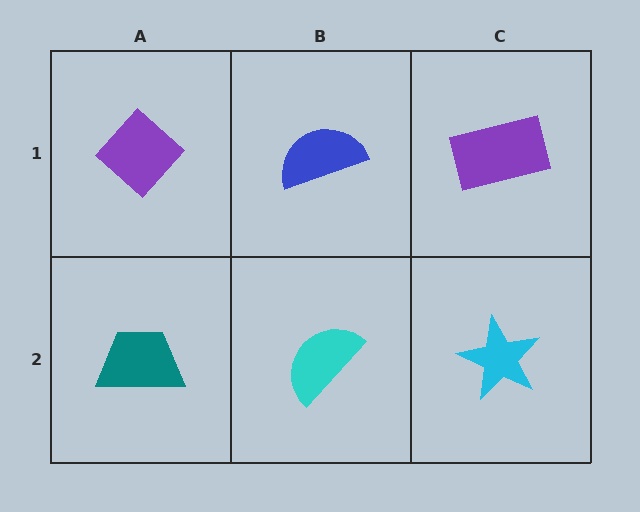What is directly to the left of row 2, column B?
A teal trapezoid.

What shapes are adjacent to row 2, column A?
A purple diamond (row 1, column A), a cyan semicircle (row 2, column B).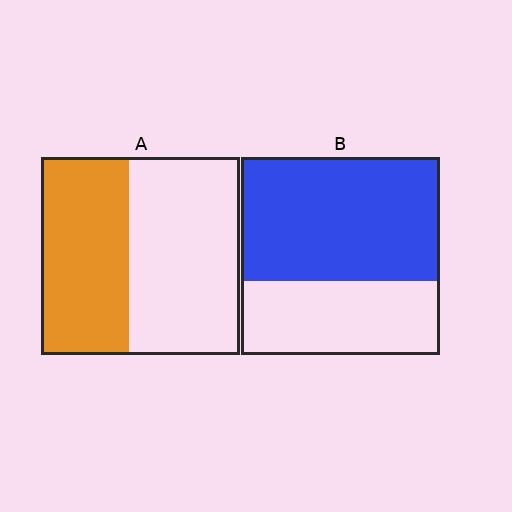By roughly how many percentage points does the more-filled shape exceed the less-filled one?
By roughly 20 percentage points (B over A).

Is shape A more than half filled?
No.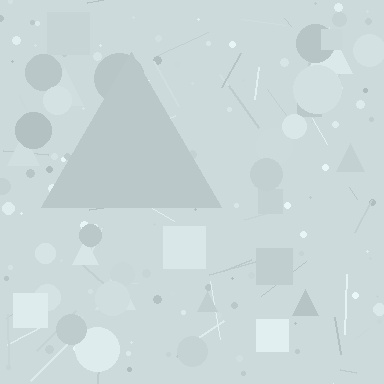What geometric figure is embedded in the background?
A triangle is embedded in the background.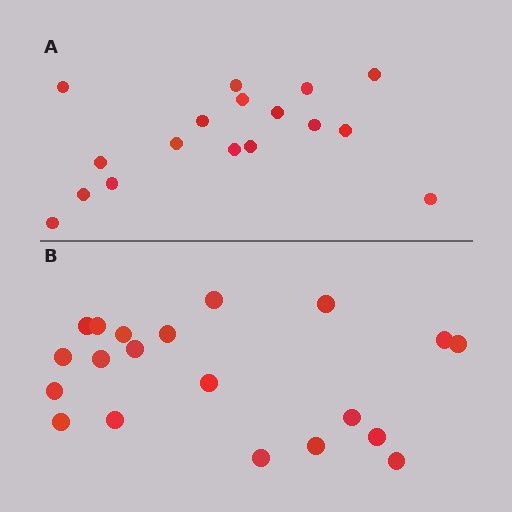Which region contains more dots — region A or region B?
Region B (the bottom region) has more dots.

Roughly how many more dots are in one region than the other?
Region B has just a few more — roughly 2 or 3 more dots than region A.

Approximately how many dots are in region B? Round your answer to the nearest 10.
About 20 dots.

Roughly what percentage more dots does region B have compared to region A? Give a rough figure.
About 20% more.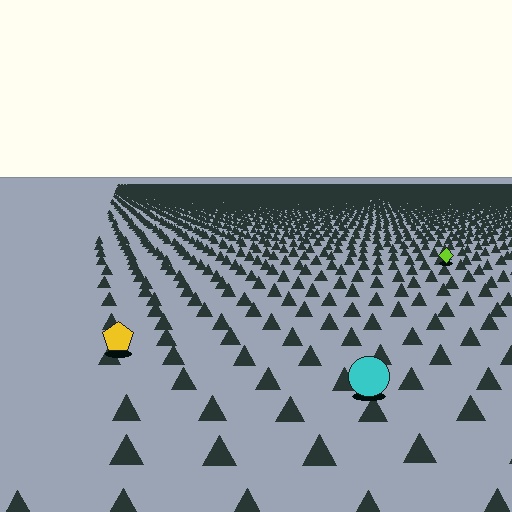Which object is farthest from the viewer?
The lime diamond is farthest from the viewer. It appears smaller and the ground texture around it is denser.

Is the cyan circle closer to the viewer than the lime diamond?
Yes. The cyan circle is closer — you can tell from the texture gradient: the ground texture is coarser near it.